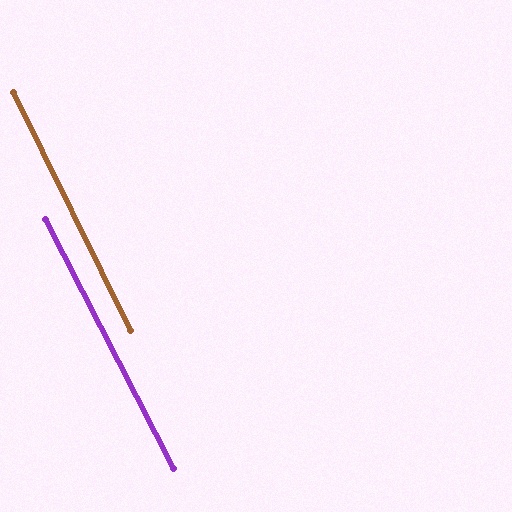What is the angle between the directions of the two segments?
Approximately 1 degree.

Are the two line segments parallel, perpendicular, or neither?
Parallel — their directions differ by only 1.0°.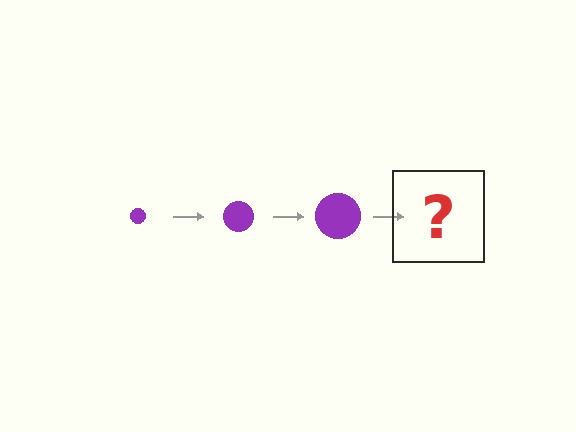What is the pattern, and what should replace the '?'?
The pattern is that the circle gets progressively larger each step. The '?' should be a purple circle, larger than the previous one.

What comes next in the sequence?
The next element should be a purple circle, larger than the previous one.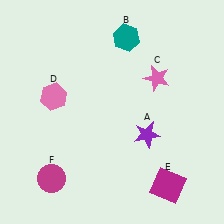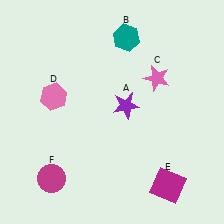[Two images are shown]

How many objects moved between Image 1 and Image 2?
1 object moved between the two images.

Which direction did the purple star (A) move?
The purple star (A) moved up.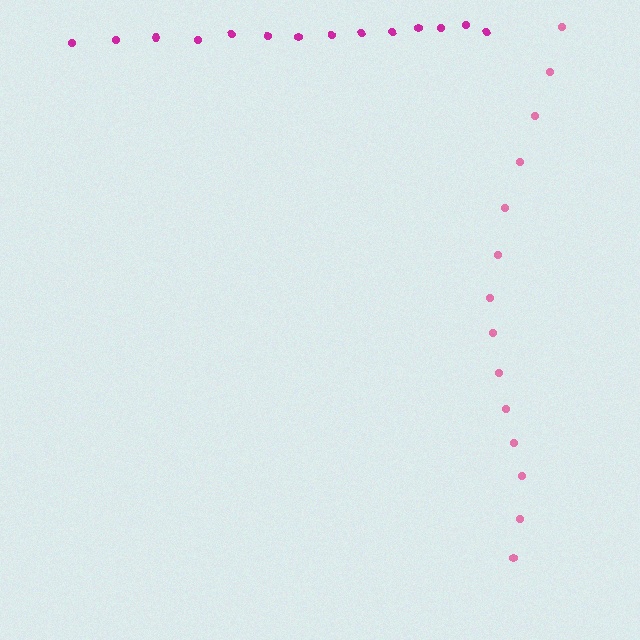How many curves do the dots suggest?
There are 2 distinct paths.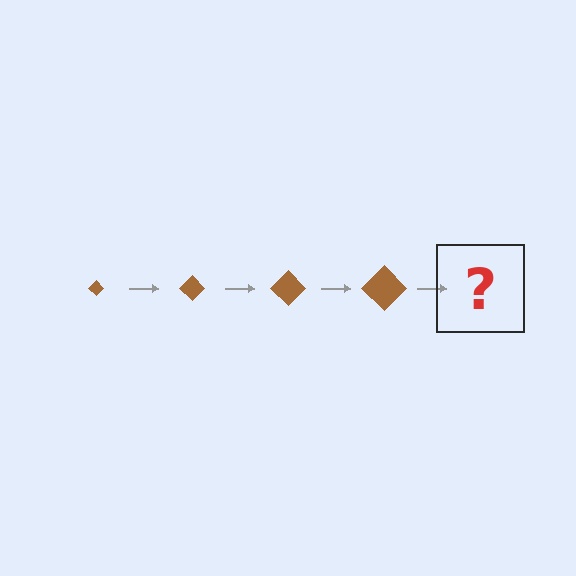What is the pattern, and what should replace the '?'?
The pattern is that the diamond gets progressively larger each step. The '?' should be a brown diamond, larger than the previous one.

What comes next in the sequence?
The next element should be a brown diamond, larger than the previous one.